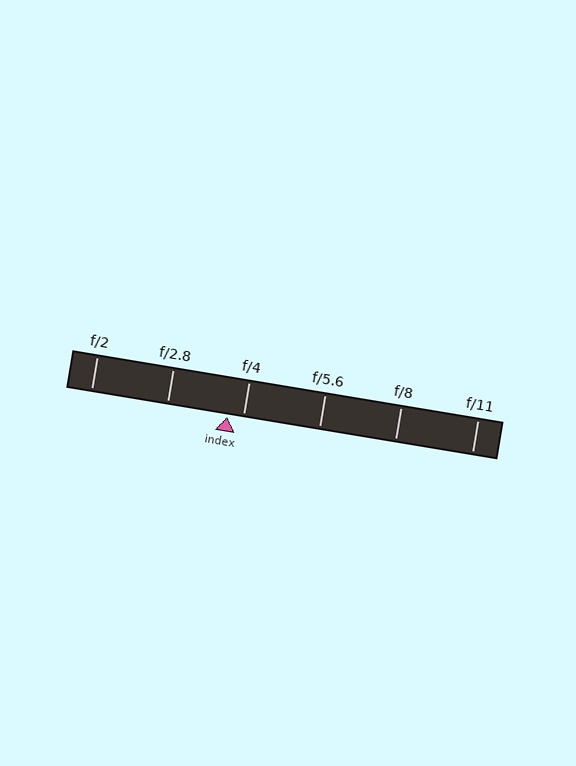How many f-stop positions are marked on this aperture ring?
There are 6 f-stop positions marked.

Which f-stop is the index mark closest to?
The index mark is closest to f/4.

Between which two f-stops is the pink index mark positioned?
The index mark is between f/2.8 and f/4.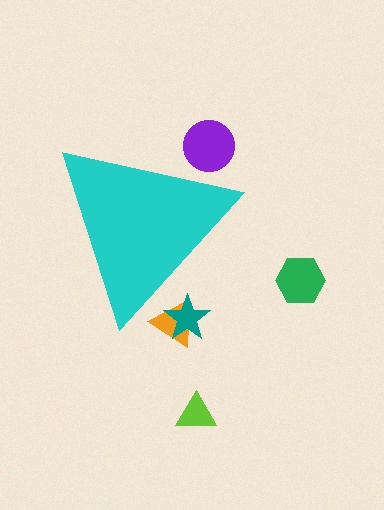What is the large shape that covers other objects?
A cyan triangle.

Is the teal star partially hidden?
Yes, the teal star is partially hidden behind the cyan triangle.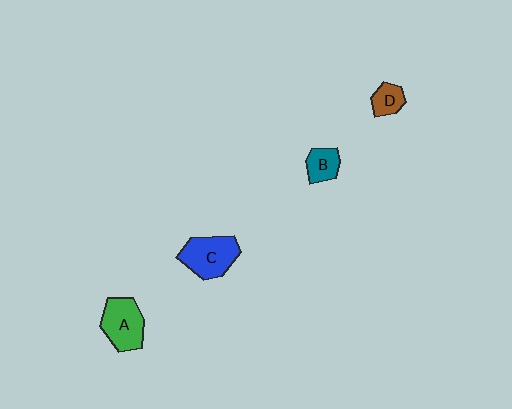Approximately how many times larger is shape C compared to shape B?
Approximately 1.9 times.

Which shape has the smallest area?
Shape D (brown).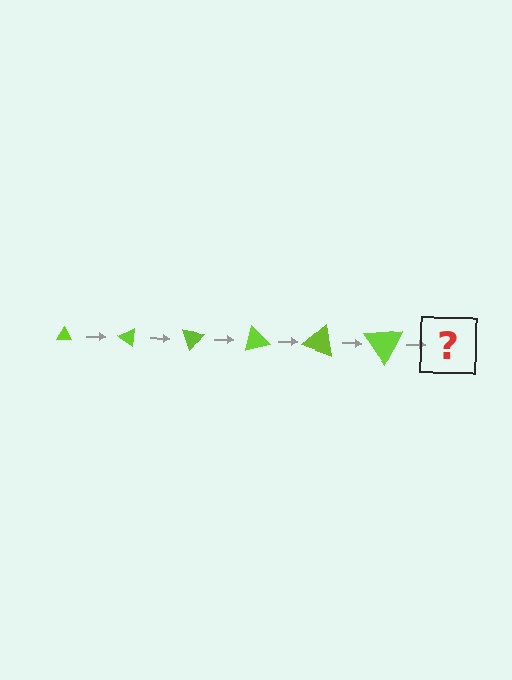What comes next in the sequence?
The next element should be a triangle, larger than the previous one and rotated 210 degrees from the start.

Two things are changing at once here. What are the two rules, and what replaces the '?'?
The two rules are that the triangle grows larger each step and it rotates 35 degrees each step. The '?' should be a triangle, larger than the previous one and rotated 210 degrees from the start.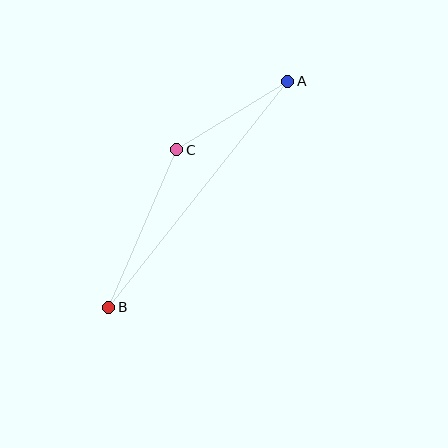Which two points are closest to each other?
Points A and C are closest to each other.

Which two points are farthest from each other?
Points A and B are farthest from each other.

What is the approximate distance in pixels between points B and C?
The distance between B and C is approximately 171 pixels.